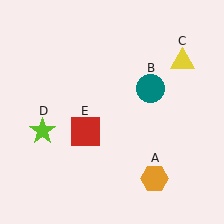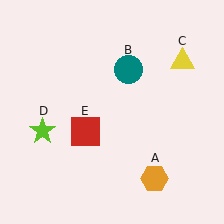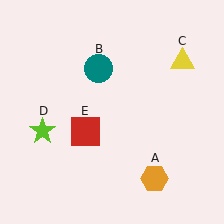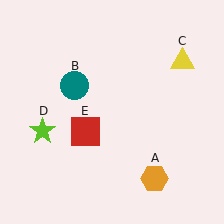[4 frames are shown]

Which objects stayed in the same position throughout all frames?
Orange hexagon (object A) and yellow triangle (object C) and lime star (object D) and red square (object E) remained stationary.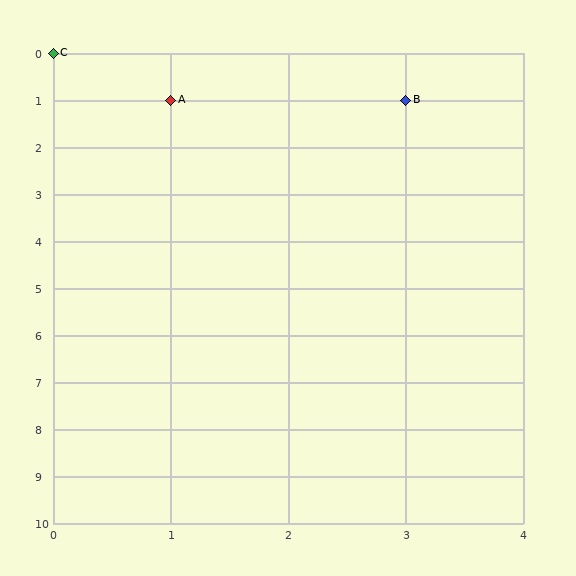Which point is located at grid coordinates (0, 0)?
Point C is at (0, 0).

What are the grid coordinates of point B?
Point B is at grid coordinates (3, 1).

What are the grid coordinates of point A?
Point A is at grid coordinates (1, 1).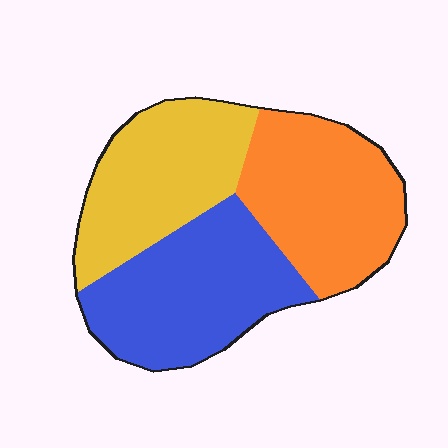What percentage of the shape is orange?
Orange takes up between a quarter and a half of the shape.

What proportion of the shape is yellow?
Yellow covers around 30% of the shape.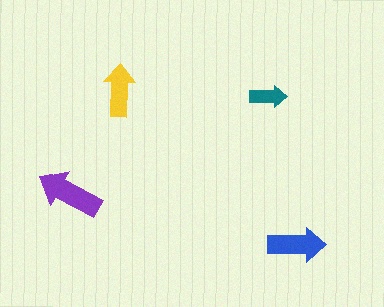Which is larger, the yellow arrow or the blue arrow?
The blue one.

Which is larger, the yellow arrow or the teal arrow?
The yellow one.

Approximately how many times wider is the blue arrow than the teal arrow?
About 1.5 times wider.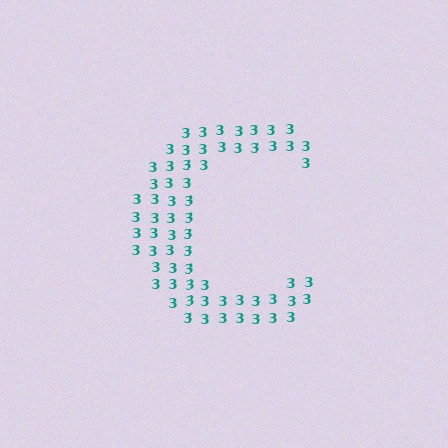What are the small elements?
The small elements are digit 3's.